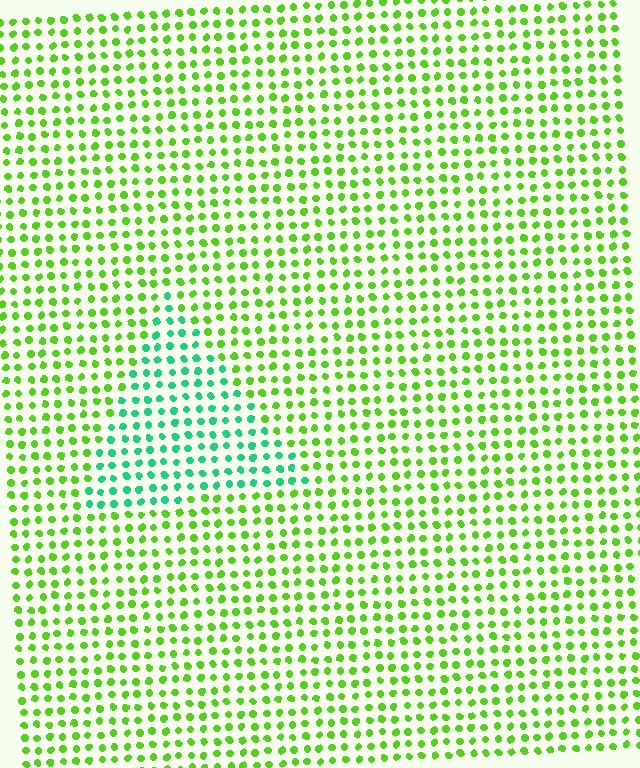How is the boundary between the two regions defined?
The boundary is defined purely by a slight shift in hue (about 51 degrees). Spacing, size, and orientation are identical on both sides.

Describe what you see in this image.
The image is filled with small lime elements in a uniform arrangement. A triangle-shaped region is visible where the elements are tinted to a slightly different hue, forming a subtle color boundary.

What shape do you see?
I see a triangle.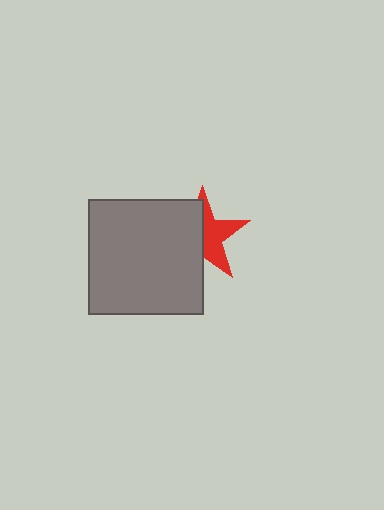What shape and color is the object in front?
The object in front is a gray square.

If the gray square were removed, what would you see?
You would see the complete red star.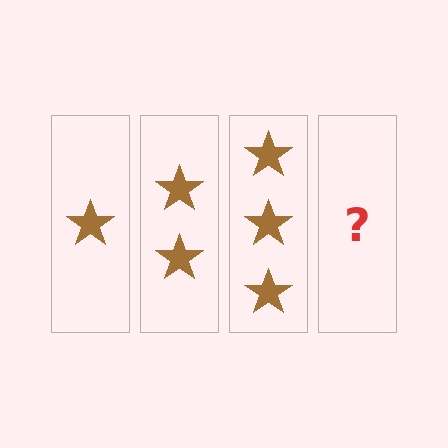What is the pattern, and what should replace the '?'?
The pattern is that each step adds one more star. The '?' should be 4 stars.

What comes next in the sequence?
The next element should be 4 stars.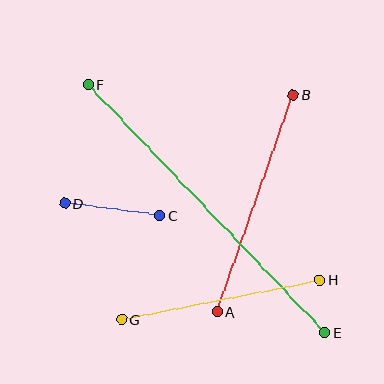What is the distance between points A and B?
The distance is approximately 230 pixels.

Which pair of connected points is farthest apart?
Points E and F are farthest apart.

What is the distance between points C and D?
The distance is approximately 96 pixels.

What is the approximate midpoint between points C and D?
The midpoint is at approximately (112, 209) pixels.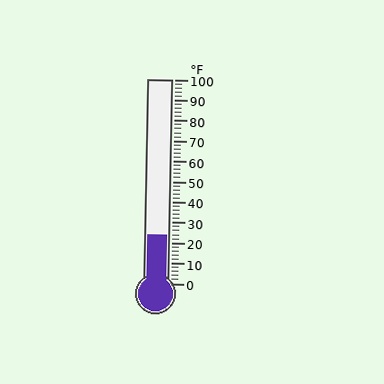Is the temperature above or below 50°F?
The temperature is below 50°F.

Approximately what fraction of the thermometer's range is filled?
The thermometer is filled to approximately 25% of its range.